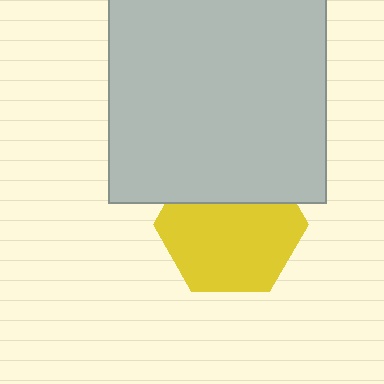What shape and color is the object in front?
The object in front is a light gray square.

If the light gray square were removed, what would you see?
You would see the complete yellow hexagon.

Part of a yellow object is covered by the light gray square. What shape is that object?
It is a hexagon.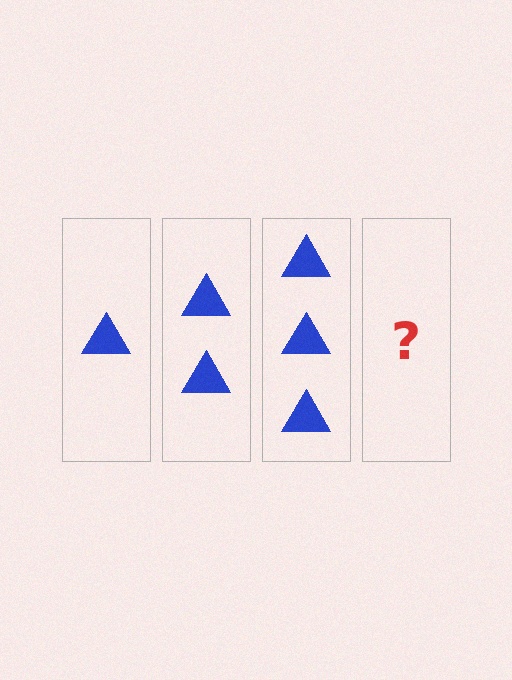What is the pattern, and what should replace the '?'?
The pattern is that each step adds one more triangle. The '?' should be 4 triangles.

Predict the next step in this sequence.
The next step is 4 triangles.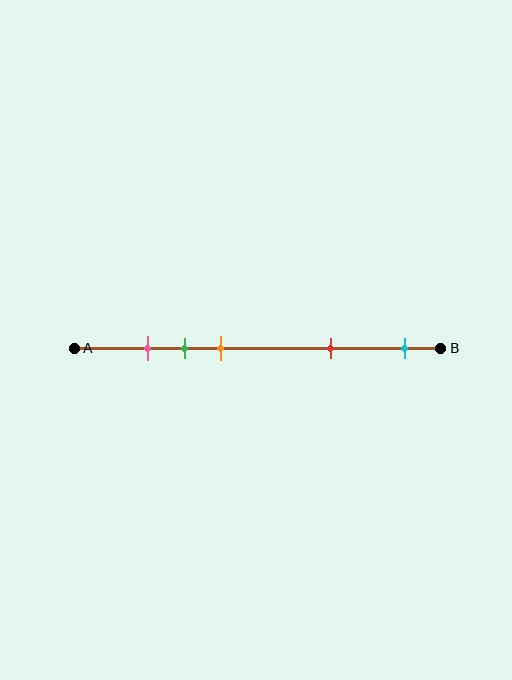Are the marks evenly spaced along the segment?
No, the marks are not evenly spaced.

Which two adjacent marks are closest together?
The pink and green marks are the closest adjacent pair.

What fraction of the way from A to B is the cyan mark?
The cyan mark is approximately 90% (0.9) of the way from A to B.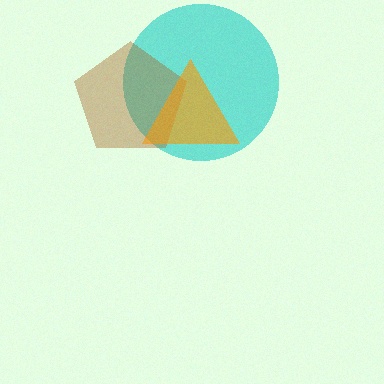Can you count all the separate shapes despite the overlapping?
Yes, there are 3 separate shapes.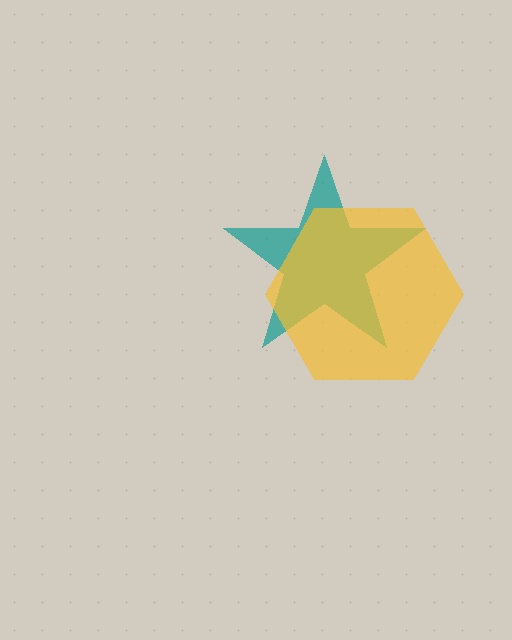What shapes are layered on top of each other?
The layered shapes are: a teal star, a yellow hexagon.